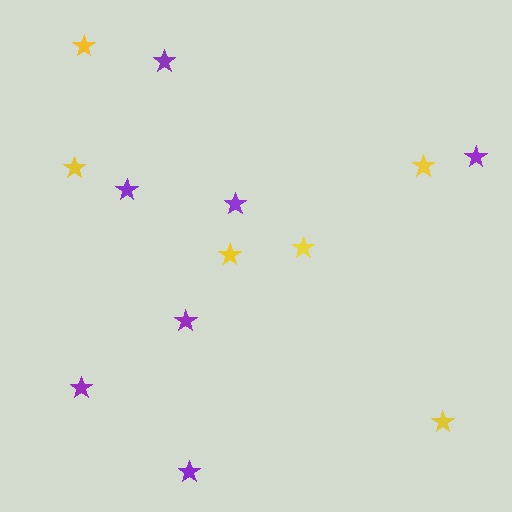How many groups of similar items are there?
There are 2 groups: one group of purple stars (7) and one group of yellow stars (6).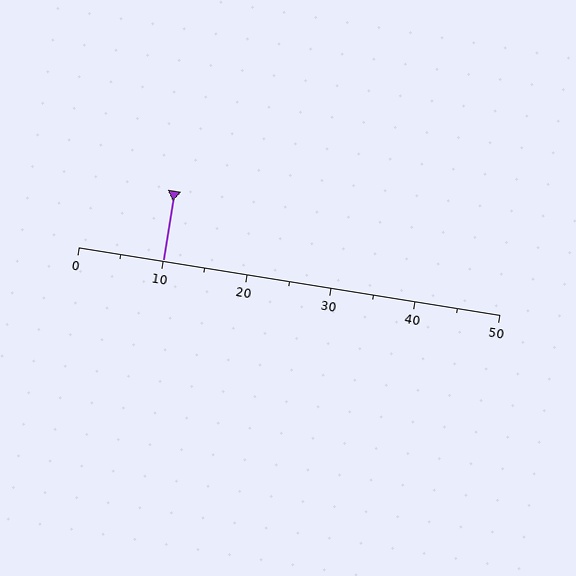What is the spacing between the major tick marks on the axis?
The major ticks are spaced 10 apart.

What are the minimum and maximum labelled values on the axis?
The axis runs from 0 to 50.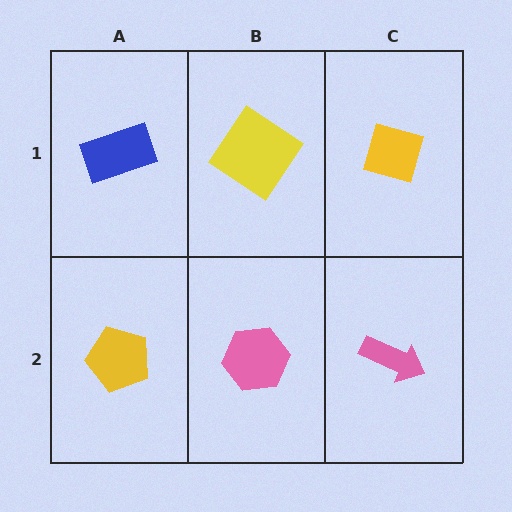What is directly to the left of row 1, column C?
A yellow diamond.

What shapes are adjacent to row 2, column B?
A yellow diamond (row 1, column B), a yellow pentagon (row 2, column A), a pink arrow (row 2, column C).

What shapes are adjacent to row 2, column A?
A blue rectangle (row 1, column A), a pink hexagon (row 2, column B).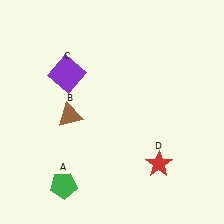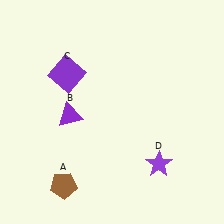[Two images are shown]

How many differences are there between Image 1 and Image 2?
There are 3 differences between the two images.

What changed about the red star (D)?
In Image 1, D is red. In Image 2, it changed to purple.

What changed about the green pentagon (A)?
In Image 1, A is green. In Image 2, it changed to brown.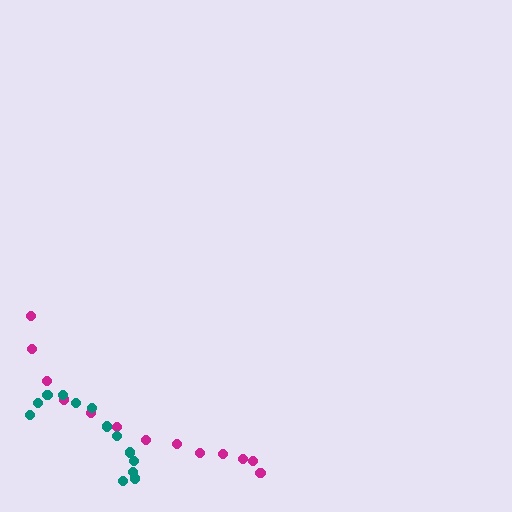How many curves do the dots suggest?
There are 2 distinct paths.